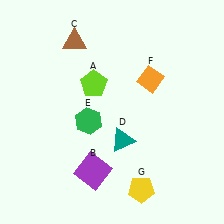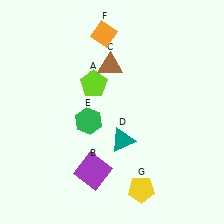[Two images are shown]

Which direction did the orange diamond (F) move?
The orange diamond (F) moved left.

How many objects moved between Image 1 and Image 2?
2 objects moved between the two images.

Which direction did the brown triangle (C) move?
The brown triangle (C) moved right.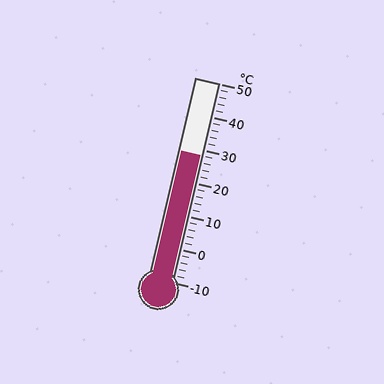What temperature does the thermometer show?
The thermometer shows approximately 28°C.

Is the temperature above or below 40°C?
The temperature is below 40°C.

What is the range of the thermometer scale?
The thermometer scale ranges from -10°C to 50°C.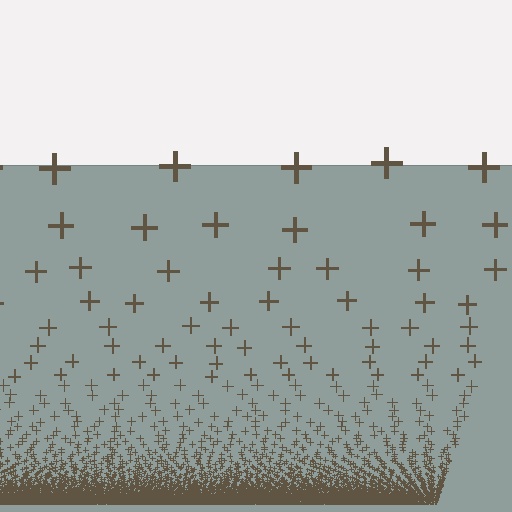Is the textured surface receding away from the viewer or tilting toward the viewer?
The surface appears to tilt toward the viewer. Texture elements get larger and sparser toward the top.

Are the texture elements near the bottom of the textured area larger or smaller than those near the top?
Smaller. The gradient is inverted — elements near the bottom are smaller and denser.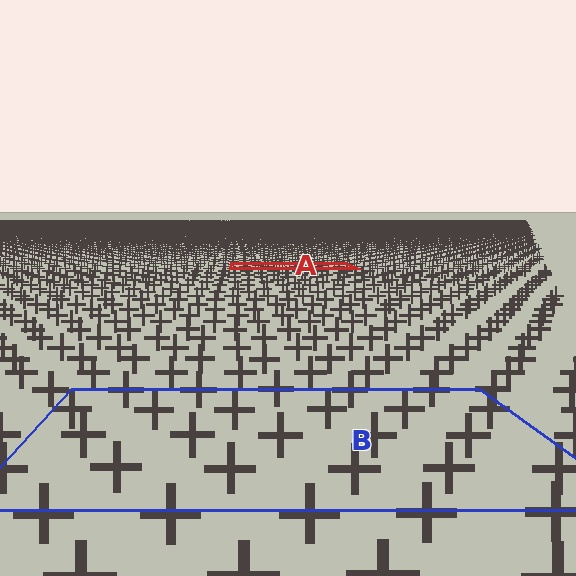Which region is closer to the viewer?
Region B is closer. The texture elements there are larger and more spread out.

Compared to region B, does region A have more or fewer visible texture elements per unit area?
Region A has more texture elements per unit area — they are packed more densely because it is farther away.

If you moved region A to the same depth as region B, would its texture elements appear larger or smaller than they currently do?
They would appear larger. At a closer depth, the same texture elements are projected at a bigger on-screen size.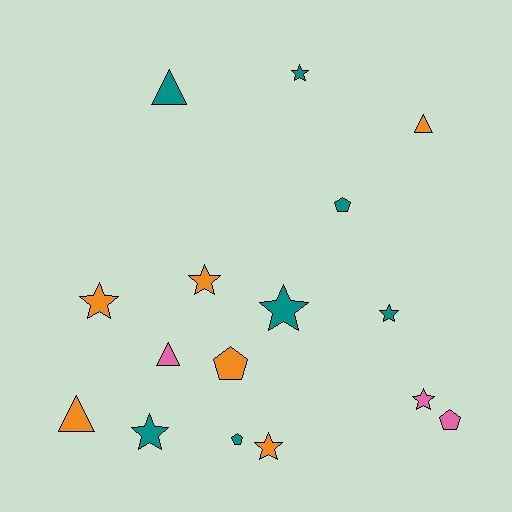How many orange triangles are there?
There are 2 orange triangles.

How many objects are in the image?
There are 16 objects.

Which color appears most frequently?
Teal, with 7 objects.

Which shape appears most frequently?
Star, with 8 objects.